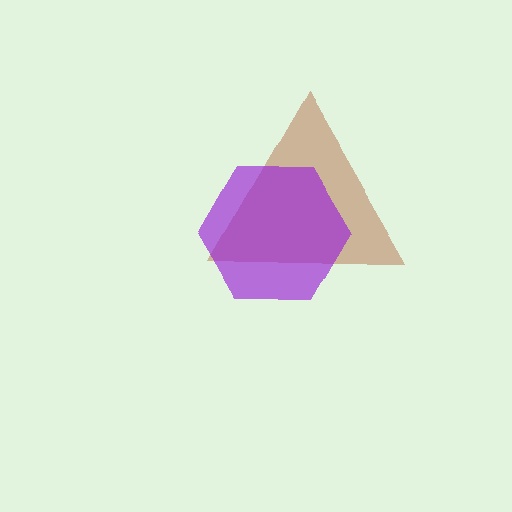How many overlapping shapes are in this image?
There are 2 overlapping shapes in the image.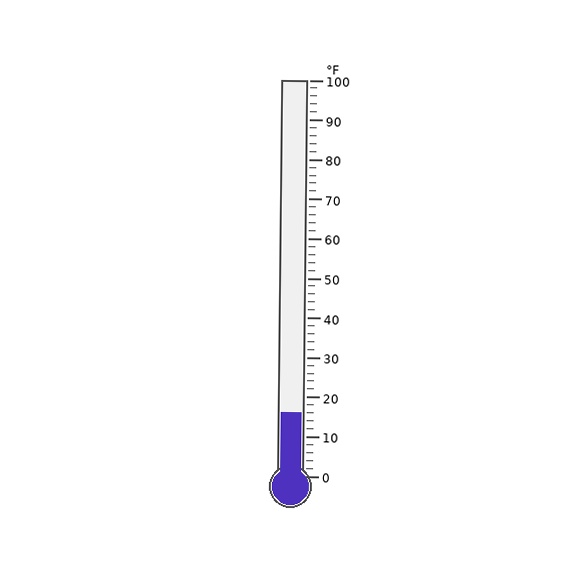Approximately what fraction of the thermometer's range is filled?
The thermometer is filled to approximately 15% of its range.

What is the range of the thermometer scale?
The thermometer scale ranges from 0°F to 100°F.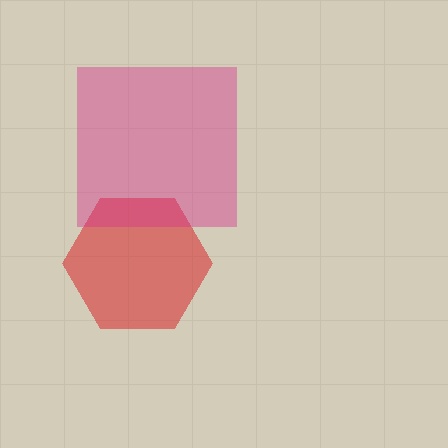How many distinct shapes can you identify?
There are 2 distinct shapes: a red hexagon, a magenta square.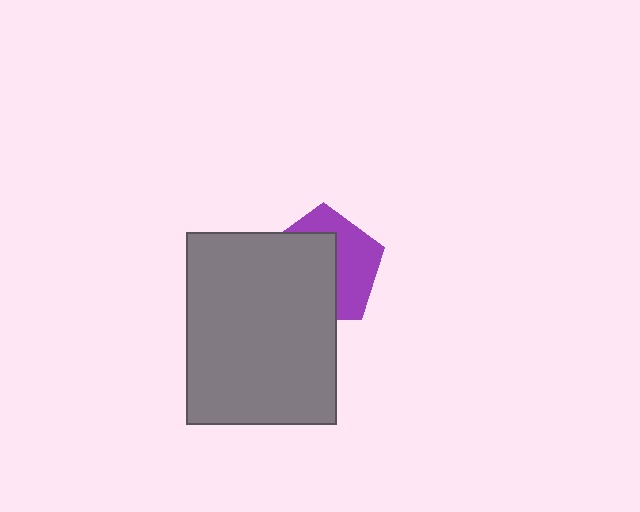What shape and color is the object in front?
The object in front is a gray rectangle.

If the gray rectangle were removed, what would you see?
You would see the complete purple pentagon.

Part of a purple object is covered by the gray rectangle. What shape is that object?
It is a pentagon.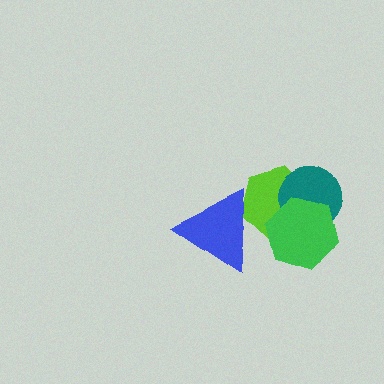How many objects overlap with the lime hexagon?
3 objects overlap with the lime hexagon.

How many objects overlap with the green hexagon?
2 objects overlap with the green hexagon.